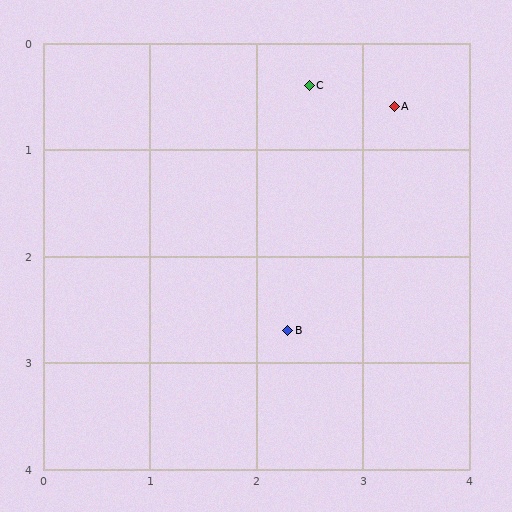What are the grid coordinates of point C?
Point C is at approximately (2.5, 0.4).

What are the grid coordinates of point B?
Point B is at approximately (2.3, 2.7).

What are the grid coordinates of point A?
Point A is at approximately (3.3, 0.6).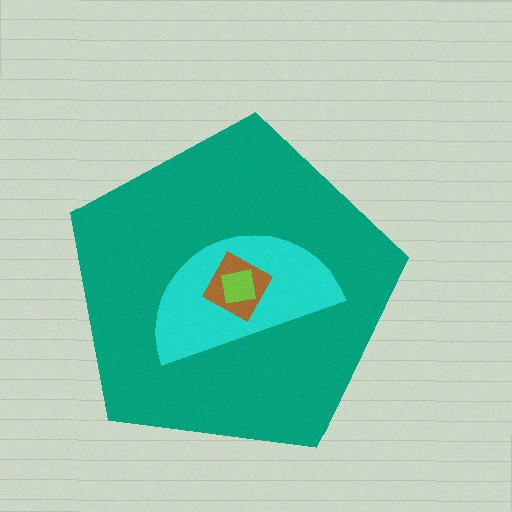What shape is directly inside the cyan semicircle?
The brown diamond.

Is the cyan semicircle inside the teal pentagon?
Yes.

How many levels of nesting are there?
4.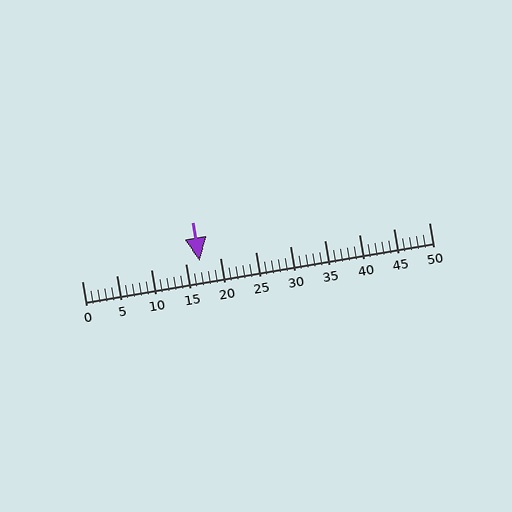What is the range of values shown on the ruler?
The ruler shows values from 0 to 50.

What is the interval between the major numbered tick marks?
The major tick marks are spaced 5 units apart.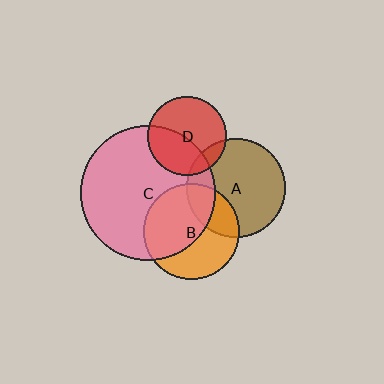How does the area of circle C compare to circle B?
Approximately 2.0 times.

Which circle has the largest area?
Circle C (pink).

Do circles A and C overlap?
Yes.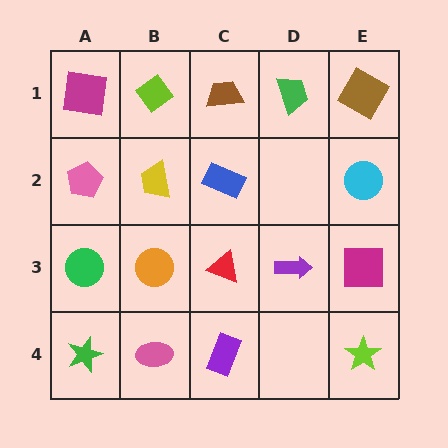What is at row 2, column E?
A cyan circle.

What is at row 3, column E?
A magenta square.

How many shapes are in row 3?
5 shapes.